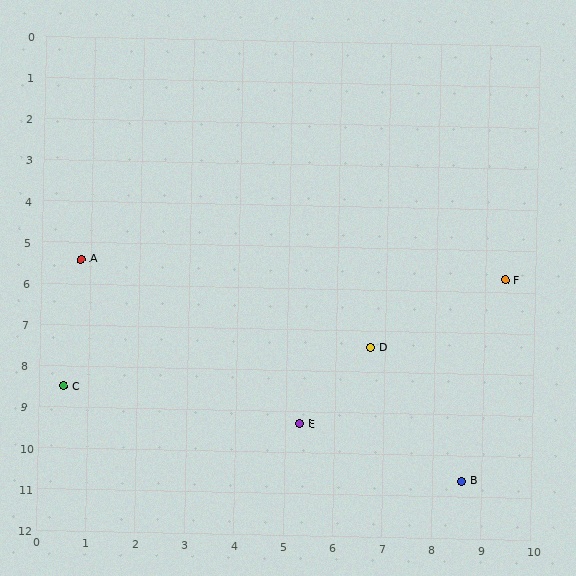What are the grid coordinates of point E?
Point E is at approximately (5.3, 9.3).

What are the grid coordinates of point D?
Point D is at approximately (6.7, 7.4).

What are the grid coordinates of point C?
Point C is at approximately (0.5, 8.5).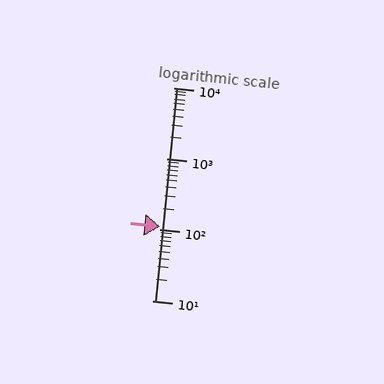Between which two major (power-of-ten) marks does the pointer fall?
The pointer is between 100 and 1000.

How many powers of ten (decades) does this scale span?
The scale spans 3 decades, from 10 to 10000.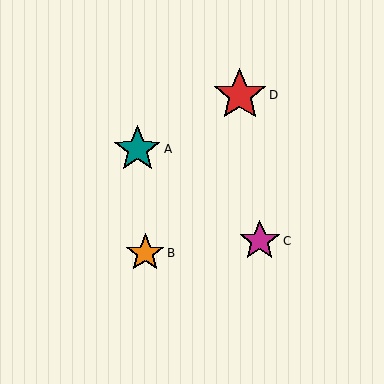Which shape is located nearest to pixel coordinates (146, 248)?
The orange star (labeled B) at (145, 253) is nearest to that location.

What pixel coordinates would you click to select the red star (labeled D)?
Click at (240, 95) to select the red star D.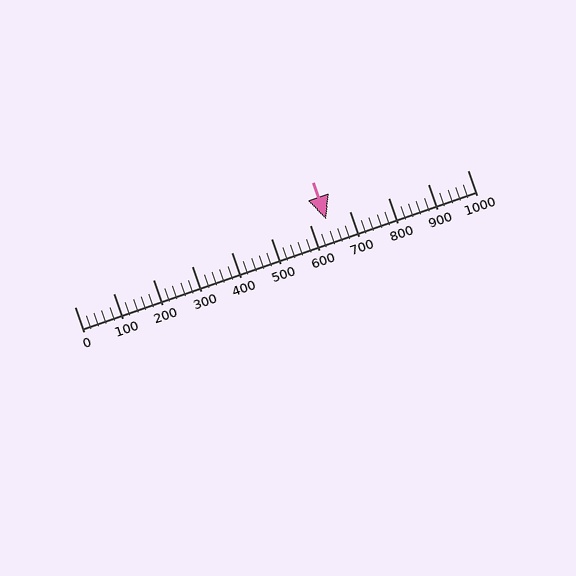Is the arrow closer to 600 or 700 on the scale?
The arrow is closer to 600.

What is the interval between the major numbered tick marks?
The major tick marks are spaced 100 units apart.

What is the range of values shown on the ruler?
The ruler shows values from 0 to 1000.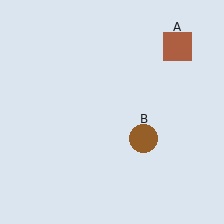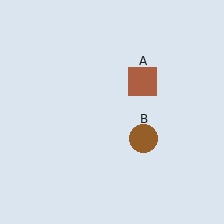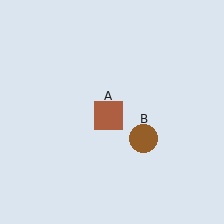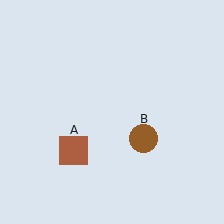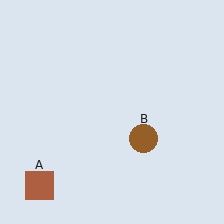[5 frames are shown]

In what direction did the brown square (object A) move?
The brown square (object A) moved down and to the left.